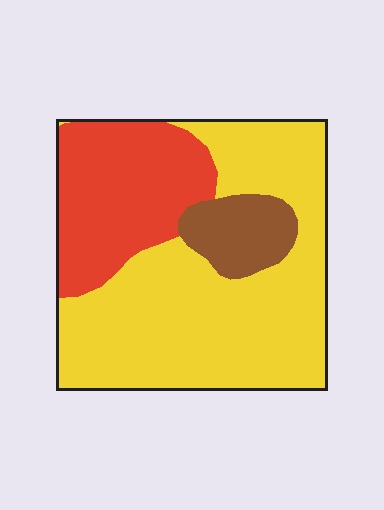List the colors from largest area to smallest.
From largest to smallest: yellow, red, brown.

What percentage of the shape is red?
Red takes up about one quarter (1/4) of the shape.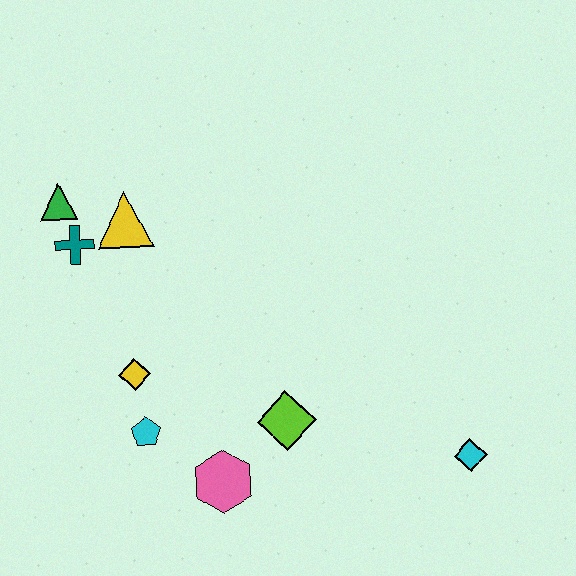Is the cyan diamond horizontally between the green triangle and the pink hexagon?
No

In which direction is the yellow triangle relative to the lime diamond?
The yellow triangle is above the lime diamond.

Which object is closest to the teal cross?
The green triangle is closest to the teal cross.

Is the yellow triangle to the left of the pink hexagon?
Yes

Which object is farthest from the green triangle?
The cyan diamond is farthest from the green triangle.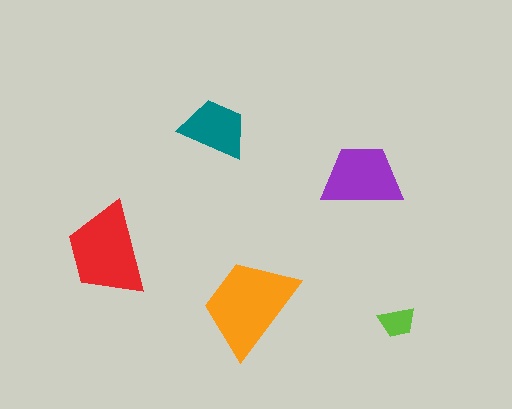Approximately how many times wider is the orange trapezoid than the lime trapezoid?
About 2.5 times wider.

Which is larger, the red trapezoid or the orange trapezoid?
The orange one.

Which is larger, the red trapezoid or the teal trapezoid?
The red one.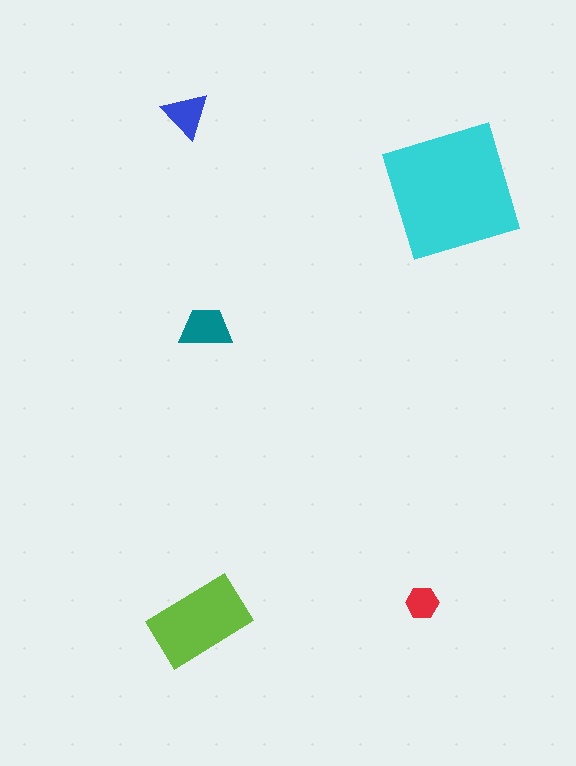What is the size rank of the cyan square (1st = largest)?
1st.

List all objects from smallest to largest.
The red hexagon, the blue triangle, the teal trapezoid, the lime rectangle, the cyan square.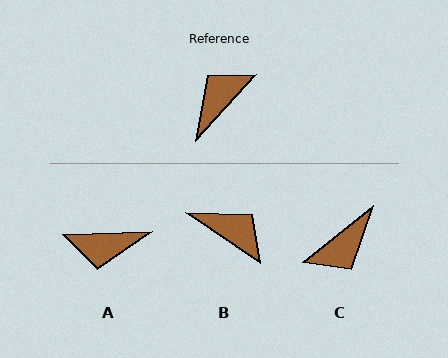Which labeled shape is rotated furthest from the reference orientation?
C, about 171 degrees away.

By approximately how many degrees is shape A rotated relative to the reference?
Approximately 134 degrees counter-clockwise.